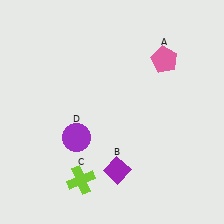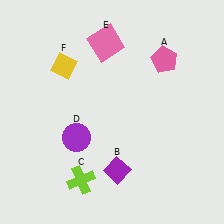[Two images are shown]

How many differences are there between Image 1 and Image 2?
There are 2 differences between the two images.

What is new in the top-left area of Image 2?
A yellow diamond (F) was added in the top-left area of Image 2.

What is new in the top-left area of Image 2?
A pink square (E) was added in the top-left area of Image 2.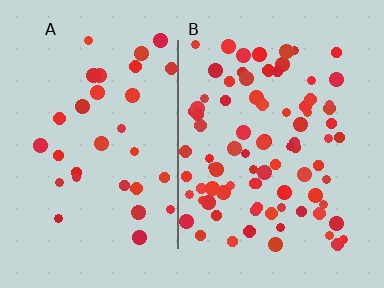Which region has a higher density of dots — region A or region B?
B (the right).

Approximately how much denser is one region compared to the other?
Approximately 2.6× — region B over region A.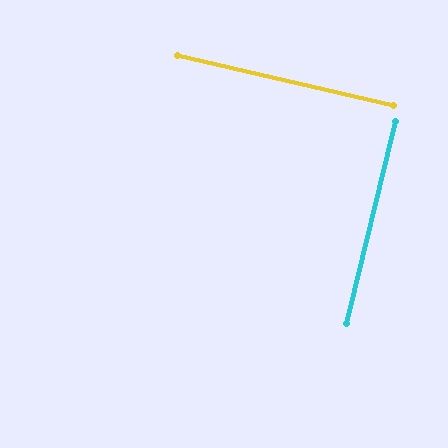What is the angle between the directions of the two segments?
Approximately 90 degrees.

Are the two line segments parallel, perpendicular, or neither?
Perpendicular — they meet at approximately 90°.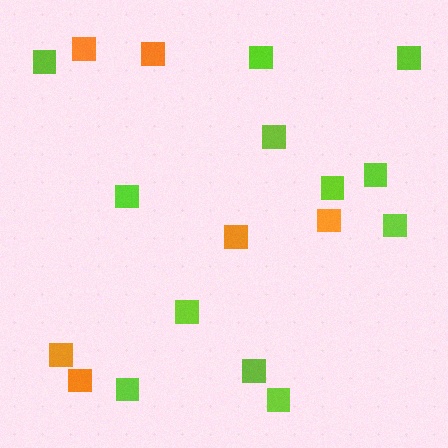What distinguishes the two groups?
There are 2 groups: one group of orange squares (6) and one group of lime squares (12).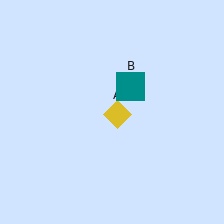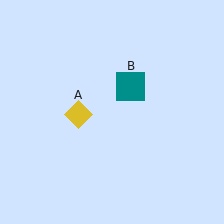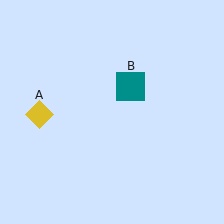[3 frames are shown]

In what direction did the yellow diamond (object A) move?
The yellow diamond (object A) moved left.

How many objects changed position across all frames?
1 object changed position: yellow diamond (object A).